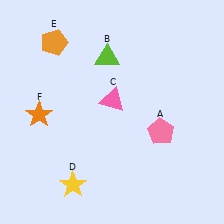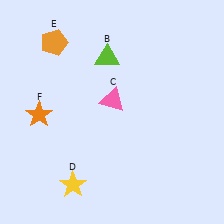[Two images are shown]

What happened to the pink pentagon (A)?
The pink pentagon (A) was removed in Image 2. It was in the bottom-right area of Image 1.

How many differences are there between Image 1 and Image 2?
There is 1 difference between the two images.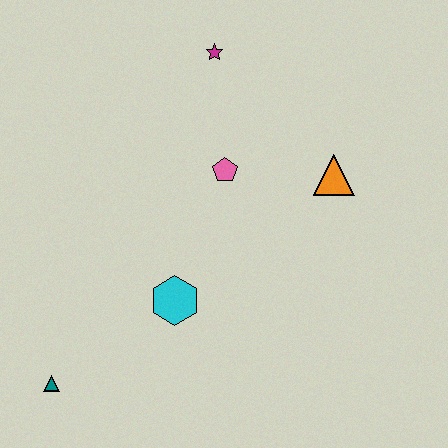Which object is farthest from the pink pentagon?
The teal triangle is farthest from the pink pentagon.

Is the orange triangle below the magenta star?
Yes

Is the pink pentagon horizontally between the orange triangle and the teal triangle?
Yes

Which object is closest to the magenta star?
The pink pentagon is closest to the magenta star.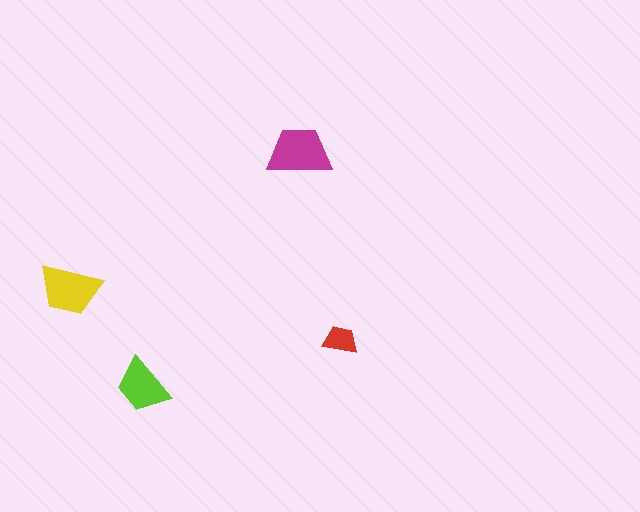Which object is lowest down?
The lime trapezoid is bottommost.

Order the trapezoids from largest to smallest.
the magenta one, the yellow one, the lime one, the red one.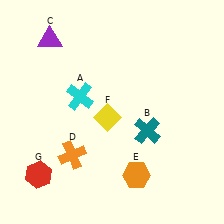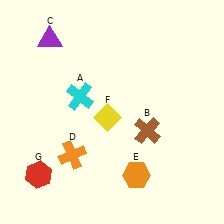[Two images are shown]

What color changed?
The cross (B) changed from teal in Image 1 to brown in Image 2.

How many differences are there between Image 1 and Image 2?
There is 1 difference between the two images.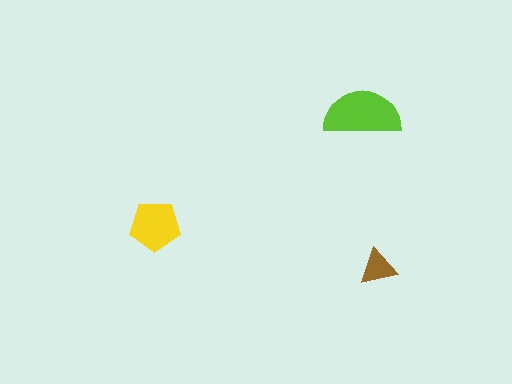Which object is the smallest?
The brown triangle.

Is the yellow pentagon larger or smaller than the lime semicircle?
Smaller.